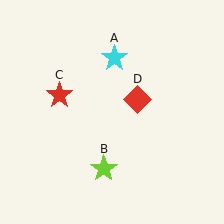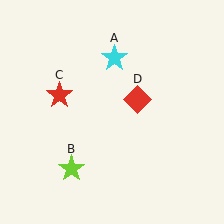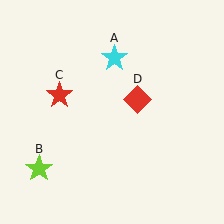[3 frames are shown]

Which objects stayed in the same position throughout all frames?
Cyan star (object A) and red star (object C) and red diamond (object D) remained stationary.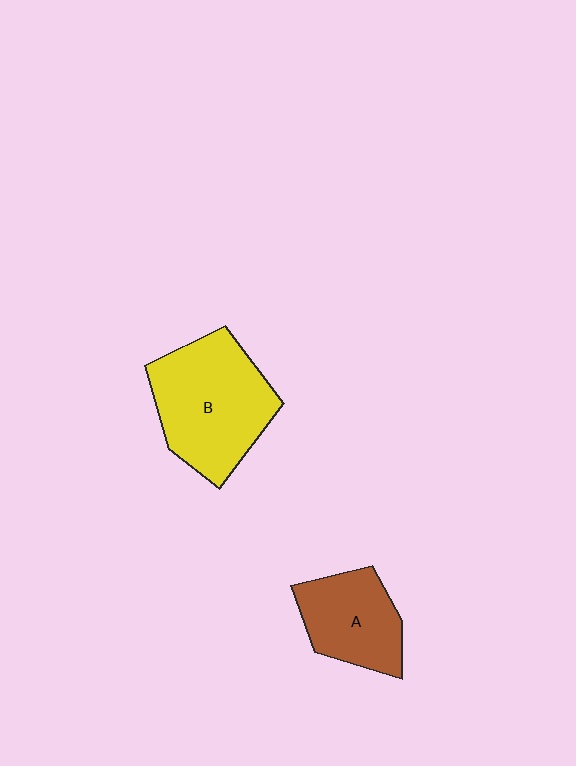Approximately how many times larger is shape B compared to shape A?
Approximately 1.6 times.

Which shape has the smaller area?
Shape A (brown).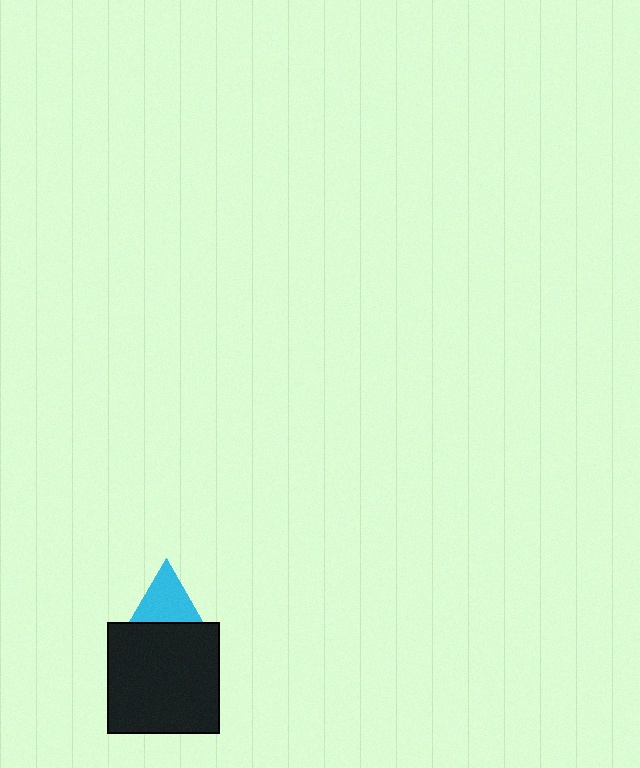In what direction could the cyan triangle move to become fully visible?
The cyan triangle could move up. That would shift it out from behind the black square entirely.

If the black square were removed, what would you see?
You would see the complete cyan triangle.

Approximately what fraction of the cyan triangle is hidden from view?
Roughly 33% of the cyan triangle is hidden behind the black square.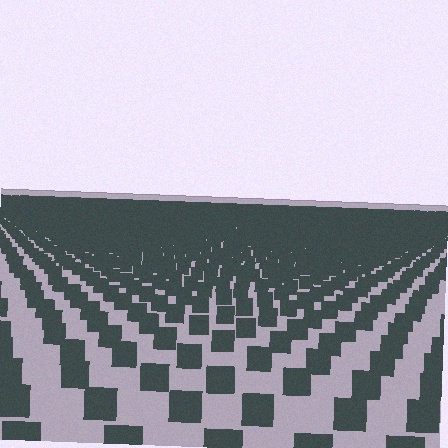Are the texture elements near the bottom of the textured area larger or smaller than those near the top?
Larger. Near the bottom, elements are closer to the viewer and appear at a bigger on-screen size.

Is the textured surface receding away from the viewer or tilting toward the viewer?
The surface is receding away from the viewer. Texture elements get smaller and denser toward the top.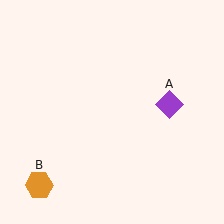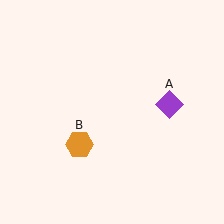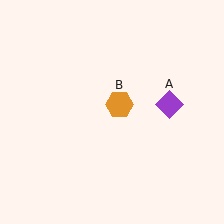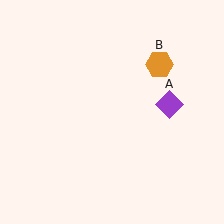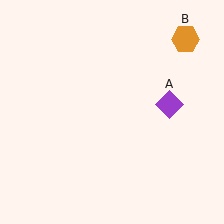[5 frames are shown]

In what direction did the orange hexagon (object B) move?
The orange hexagon (object B) moved up and to the right.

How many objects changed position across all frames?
1 object changed position: orange hexagon (object B).